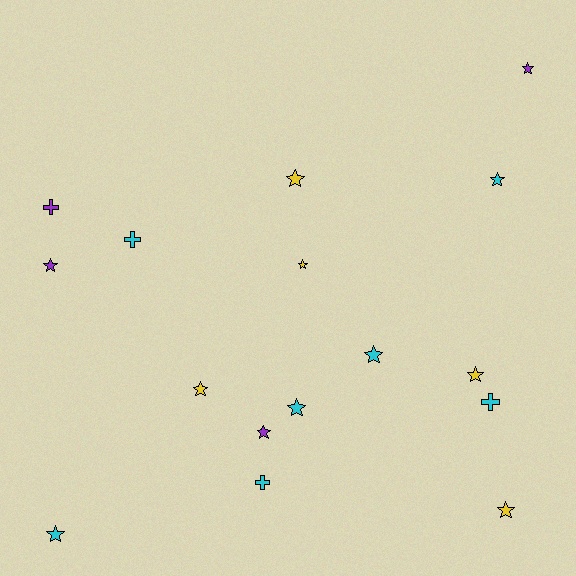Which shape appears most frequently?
Star, with 12 objects.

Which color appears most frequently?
Cyan, with 7 objects.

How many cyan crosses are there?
There are 3 cyan crosses.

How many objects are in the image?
There are 16 objects.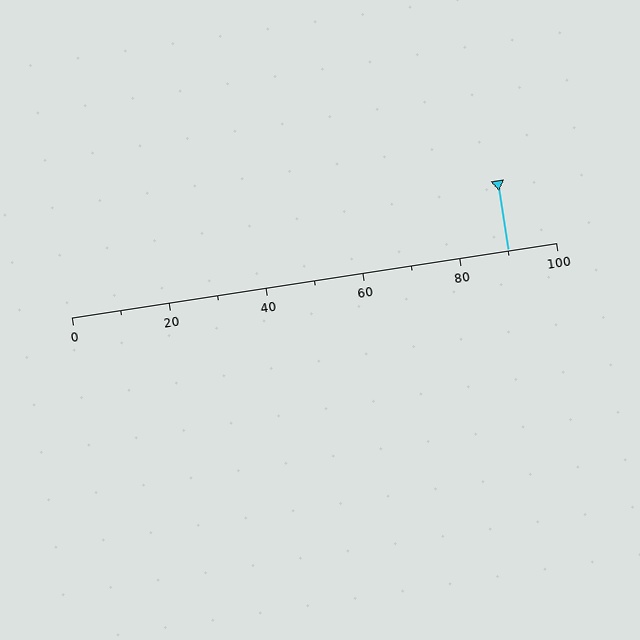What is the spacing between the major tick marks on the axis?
The major ticks are spaced 20 apart.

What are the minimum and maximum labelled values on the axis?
The axis runs from 0 to 100.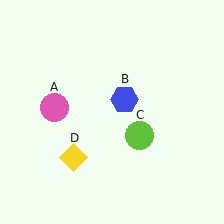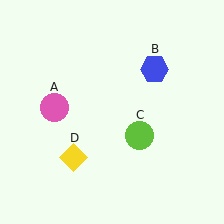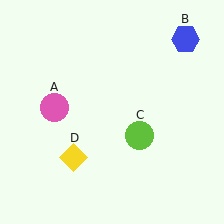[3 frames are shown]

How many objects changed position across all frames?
1 object changed position: blue hexagon (object B).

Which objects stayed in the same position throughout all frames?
Pink circle (object A) and lime circle (object C) and yellow diamond (object D) remained stationary.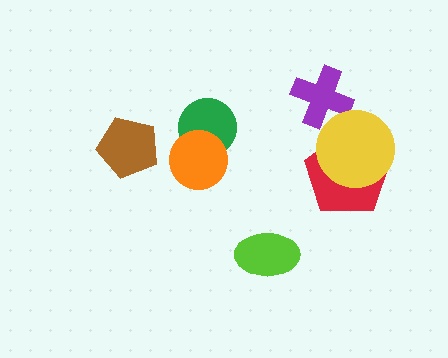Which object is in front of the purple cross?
The yellow circle is in front of the purple cross.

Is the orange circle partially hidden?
No, no other shape covers it.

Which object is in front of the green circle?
The orange circle is in front of the green circle.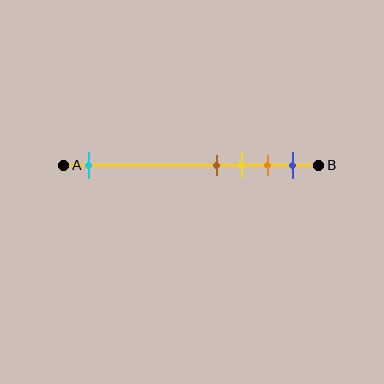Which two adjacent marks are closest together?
The brown and yellow marks are the closest adjacent pair.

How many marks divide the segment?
There are 5 marks dividing the segment.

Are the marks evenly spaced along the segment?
No, the marks are not evenly spaced.